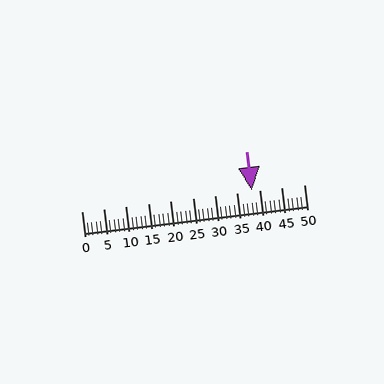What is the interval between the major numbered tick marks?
The major tick marks are spaced 5 units apart.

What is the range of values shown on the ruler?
The ruler shows values from 0 to 50.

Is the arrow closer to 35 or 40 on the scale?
The arrow is closer to 40.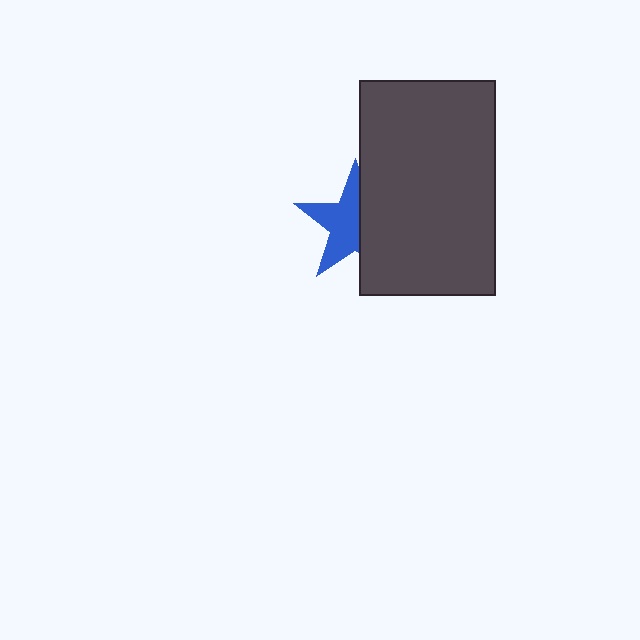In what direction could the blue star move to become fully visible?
The blue star could move left. That would shift it out from behind the dark gray rectangle entirely.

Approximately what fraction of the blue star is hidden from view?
Roughly 42% of the blue star is hidden behind the dark gray rectangle.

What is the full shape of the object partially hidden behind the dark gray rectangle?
The partially hidden object is a blue star.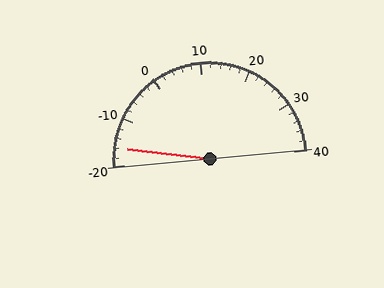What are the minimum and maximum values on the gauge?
The gauge ranges from -20 to 40.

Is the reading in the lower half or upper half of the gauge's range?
The reading is in the lower half of the range (-20 to 40).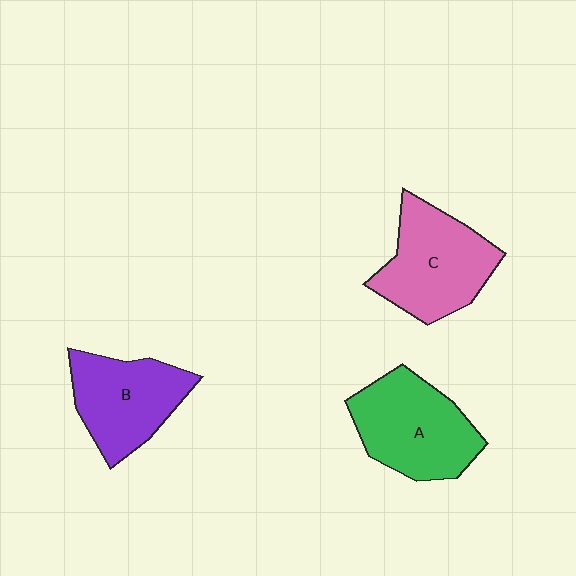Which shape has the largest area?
Shape A (green).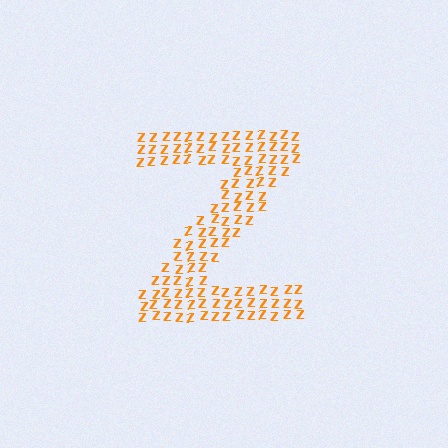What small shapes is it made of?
It is made of small letter Z's.